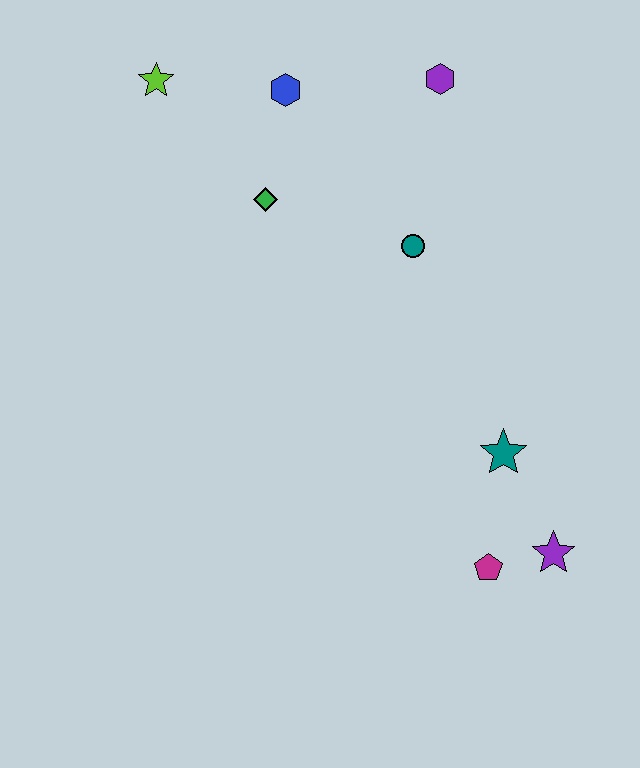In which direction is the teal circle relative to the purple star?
The teal circle is above the purple star.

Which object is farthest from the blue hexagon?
The purple star is farthest from the blue hexagon.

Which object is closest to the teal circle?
The green diamond is closest to the teal circle.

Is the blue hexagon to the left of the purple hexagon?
Yes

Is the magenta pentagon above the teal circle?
No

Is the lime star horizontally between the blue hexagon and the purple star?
No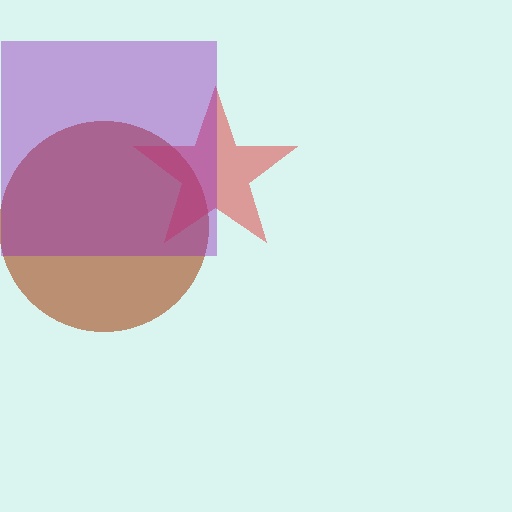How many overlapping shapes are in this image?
There are 3 overlapping shapes in the image.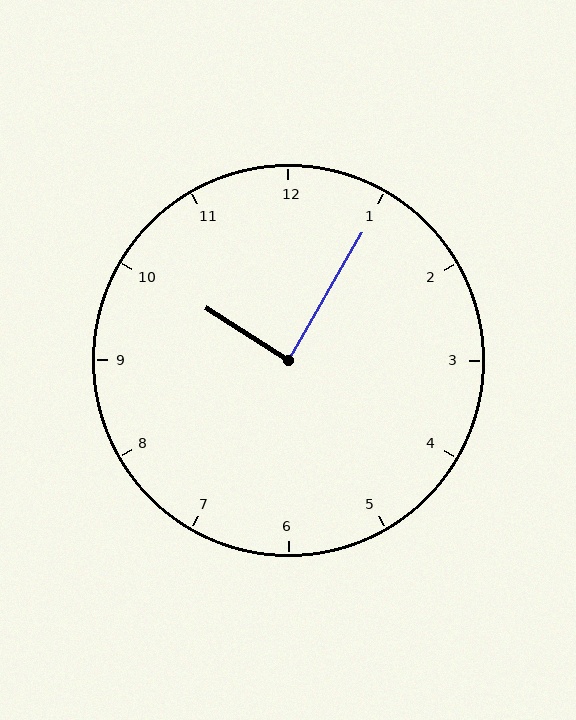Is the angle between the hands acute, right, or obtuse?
It is right.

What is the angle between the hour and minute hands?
Approximately 88 degrees.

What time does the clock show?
10:05.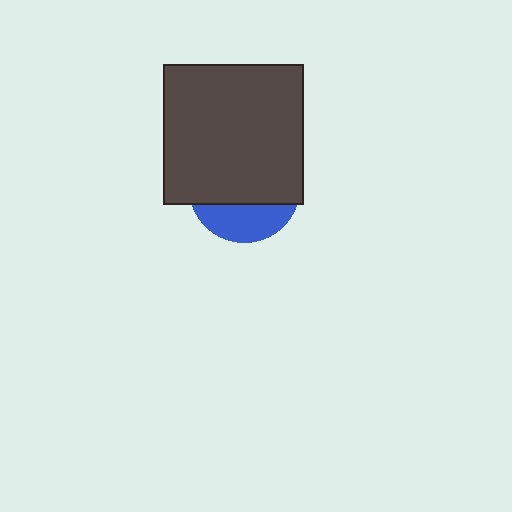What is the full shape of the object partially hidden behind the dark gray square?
The partially hidden object is a blue circle.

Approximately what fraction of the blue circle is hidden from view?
Roughly 70% of the blue circle is hidden behind the dark gray square.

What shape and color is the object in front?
The object in front is a dark gray square.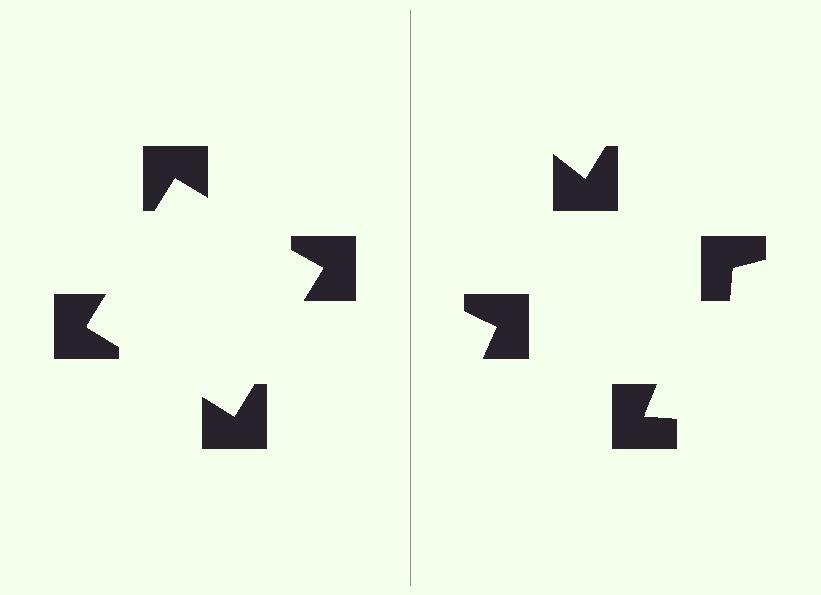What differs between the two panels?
The notched squares are positioned identically on both sides; only the wedge orientations differ. On the left they align to a square; on the right they are misaligned.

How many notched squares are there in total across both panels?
8 — 4 on each side.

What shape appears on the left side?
An illusory square.